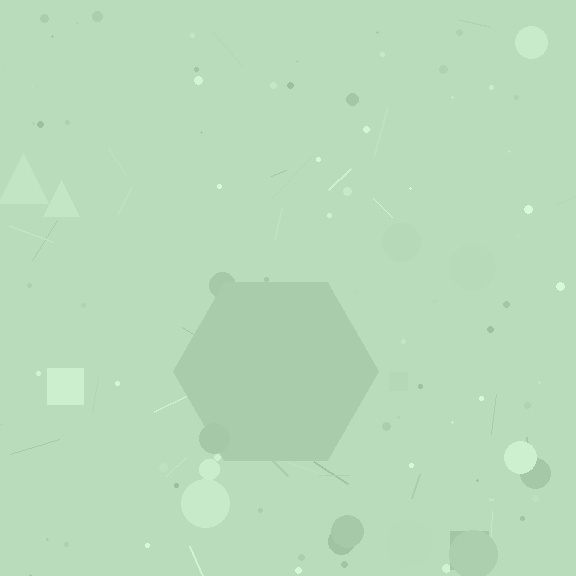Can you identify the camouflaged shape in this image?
The camouflaged shape is a hexagon.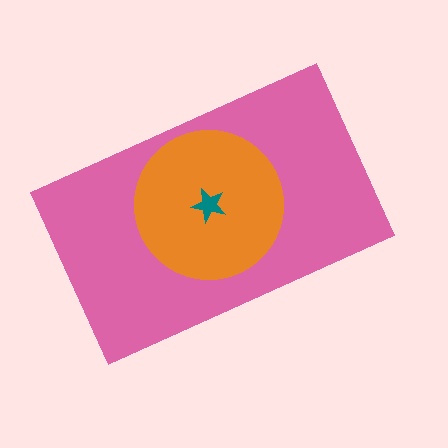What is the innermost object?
The teal star.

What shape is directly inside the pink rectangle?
The orange circle.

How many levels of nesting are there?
3.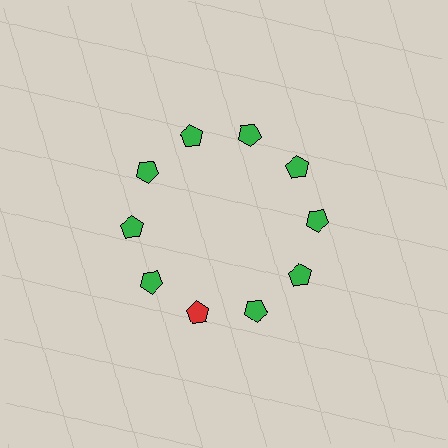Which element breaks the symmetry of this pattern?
The red pentagon at roughly the 7 o'clock position breaks the symmetry. All other shapes are green pentagons.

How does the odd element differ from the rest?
It has a different color: red instead of green.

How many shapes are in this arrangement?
There are 10 shapes arranged in a ring pattern.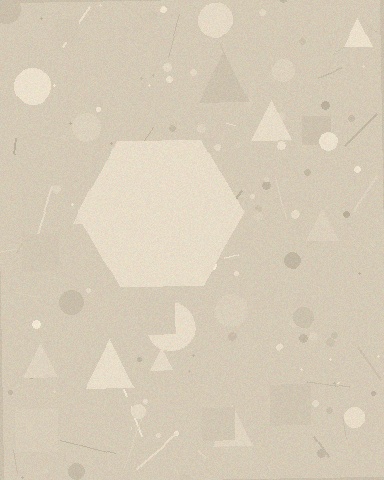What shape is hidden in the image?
A hexagon is hidden in the image.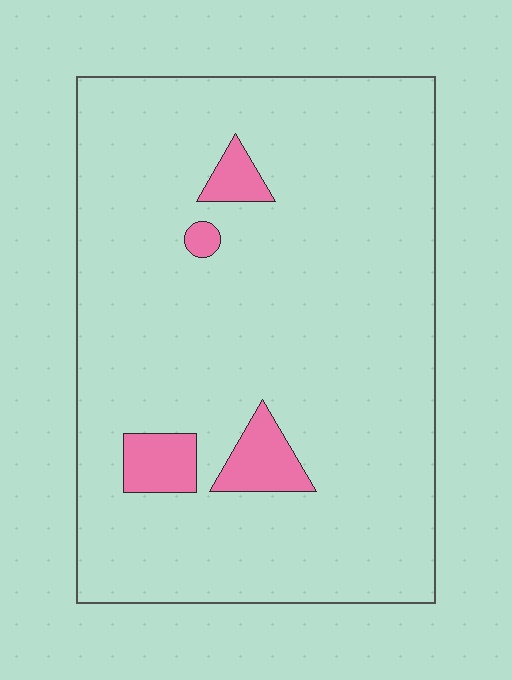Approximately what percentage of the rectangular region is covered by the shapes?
Approximately 5%.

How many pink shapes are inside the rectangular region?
4.